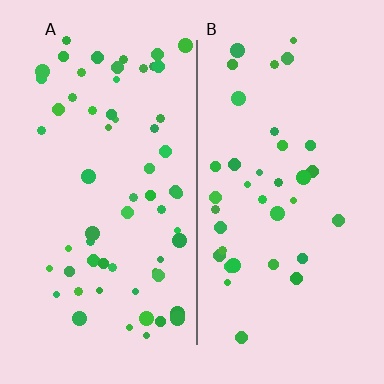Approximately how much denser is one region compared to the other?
Approximately 1.7× — region A over region B.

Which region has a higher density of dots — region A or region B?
A (the left).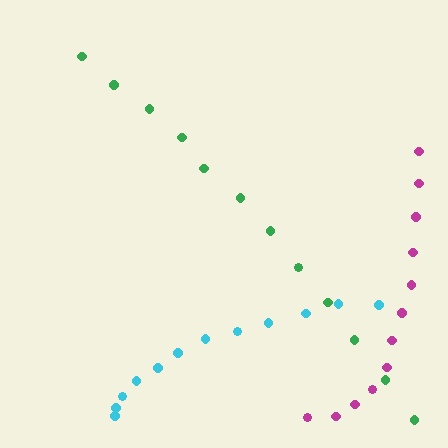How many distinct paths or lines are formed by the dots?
There are 3 distinct paths.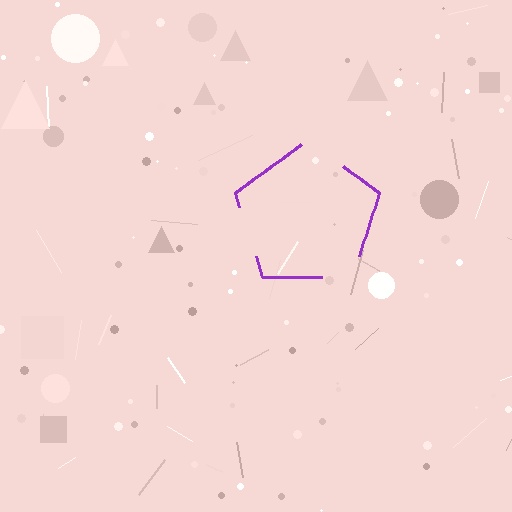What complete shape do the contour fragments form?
The contour fragments form a pentagon.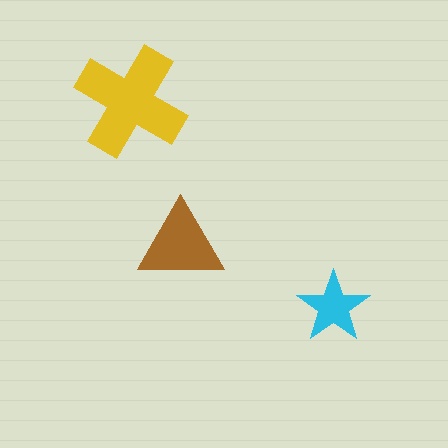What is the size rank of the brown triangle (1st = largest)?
2nd.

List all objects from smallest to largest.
The cyan star, the brown triangle, the yellow cross.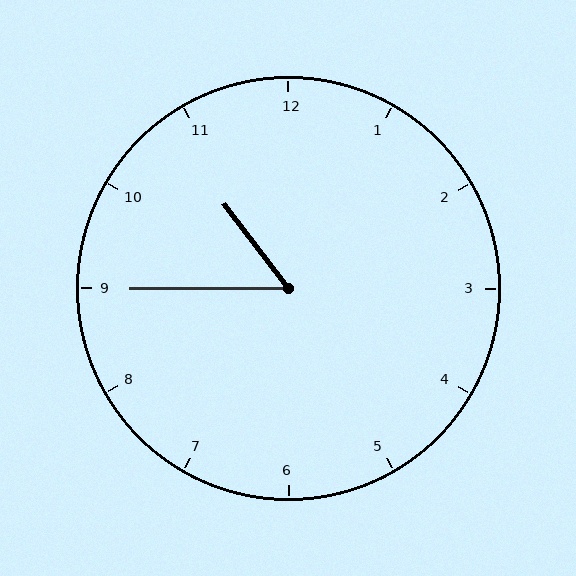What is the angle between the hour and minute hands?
Approximately 52 degrees.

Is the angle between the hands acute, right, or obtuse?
It is acute.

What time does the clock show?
10:45.